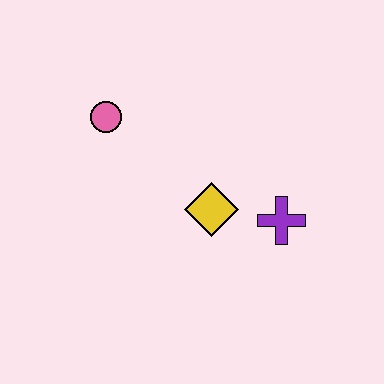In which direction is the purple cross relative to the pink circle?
The purple cross is to the right of the pink circle.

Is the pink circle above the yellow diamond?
Yes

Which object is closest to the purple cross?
The yellow diamond is closest to the purple cross.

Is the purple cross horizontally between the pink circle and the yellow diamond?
No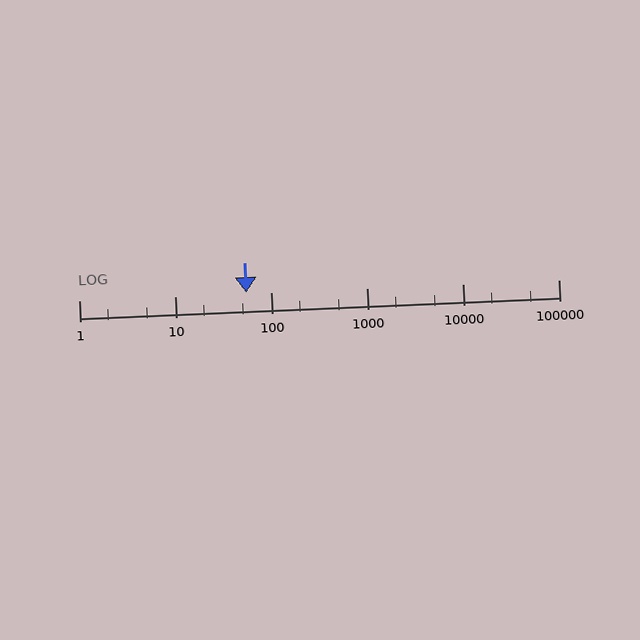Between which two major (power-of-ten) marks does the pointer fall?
The pointer is between 10 and 100.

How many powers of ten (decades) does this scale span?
The scale spans 5 decades, from 1 to 100000.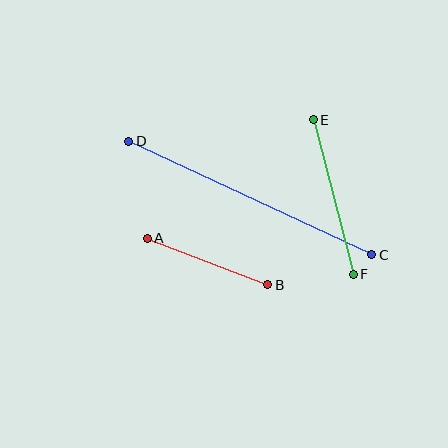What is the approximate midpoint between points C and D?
The midpoint is at approximately (250, 198) pixels.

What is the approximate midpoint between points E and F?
The midpoint is at approximately (333, 197) pixels.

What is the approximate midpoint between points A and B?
The midpoint is at approximately (207, 261) pixels.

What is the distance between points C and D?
The distance is approximately 268 pixels.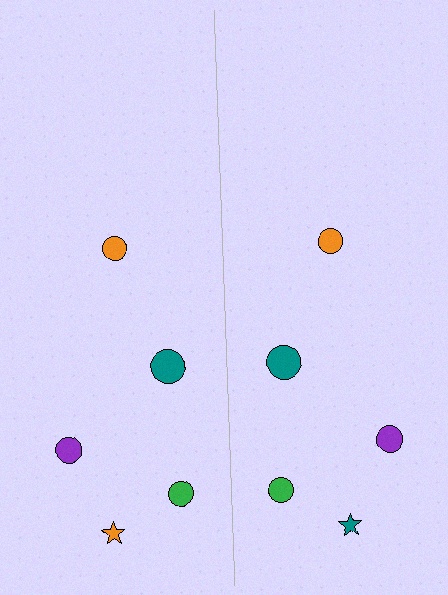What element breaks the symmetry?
The teal star on the right side breaks the symmetry — its mirror counterpart is orange.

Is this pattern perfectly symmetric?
No, the pattern is not perfectly symmetric. The teal star on the right side breaks the symmetry — its mirror counterpart is orange.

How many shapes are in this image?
There are 10 shapes in this image.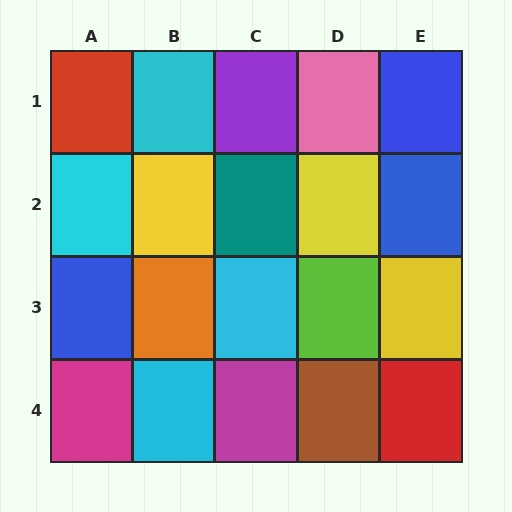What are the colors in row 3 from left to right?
Blue, orange, cyan, lime, yellow.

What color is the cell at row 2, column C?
Teal.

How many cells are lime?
1 cell is lime.